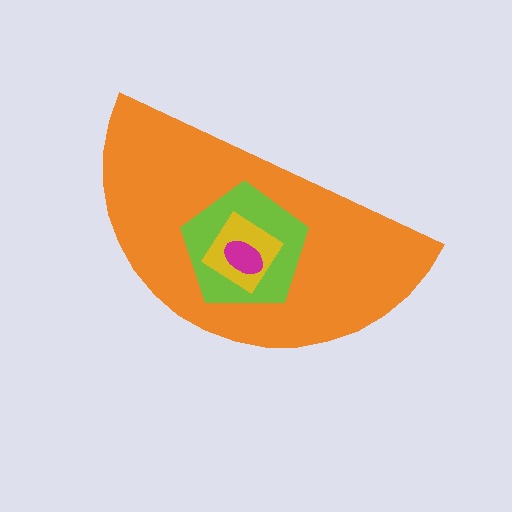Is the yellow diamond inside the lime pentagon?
Yes.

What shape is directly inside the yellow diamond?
The magenta ellipse.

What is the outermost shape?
The orange semicircle.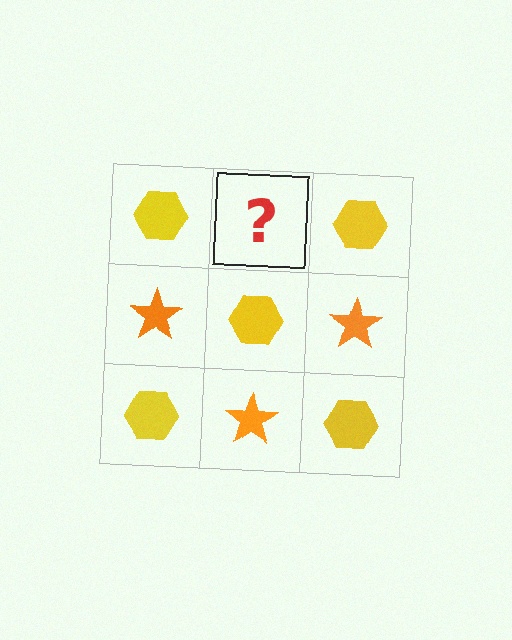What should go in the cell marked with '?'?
The missing cell should contain an orange star.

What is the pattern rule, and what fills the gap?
The rule is that it alternates yellow hexagon and orange star in a checkerboard pattern. The gap should be filled with an orange star.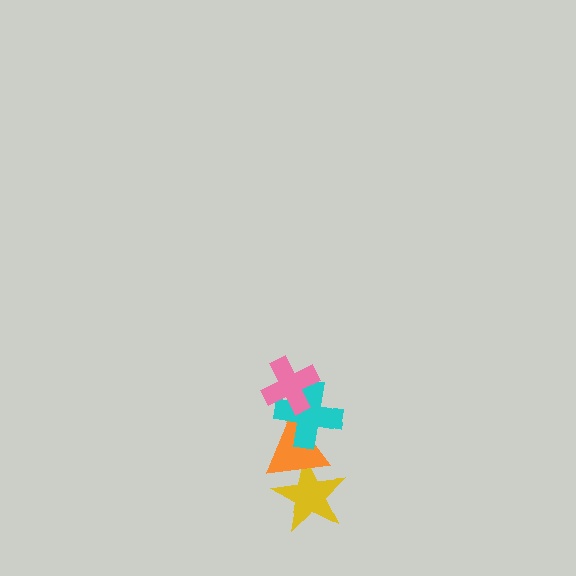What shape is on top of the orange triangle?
The cyan cross is on top of the orange triangle.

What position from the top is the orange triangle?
The orange triangle is 3rd from the top.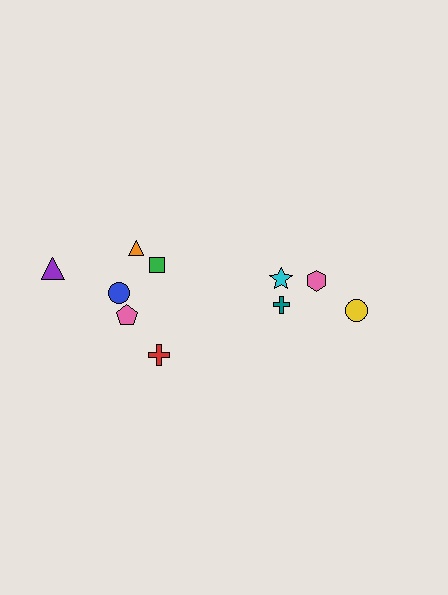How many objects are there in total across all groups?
There are 10 objects.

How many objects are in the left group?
There are 6 objects.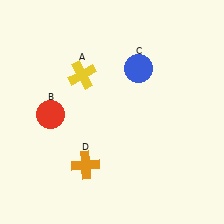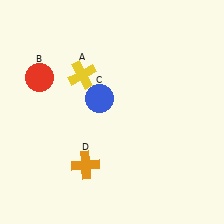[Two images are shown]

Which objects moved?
The objects that moved are: the red circle (B), the blue circle (C).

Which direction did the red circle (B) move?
The red circle (B) moved up.